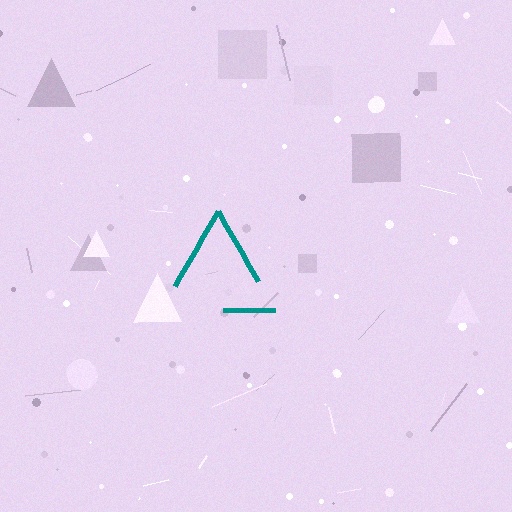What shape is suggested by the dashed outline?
The dashed outline suggests a triangle.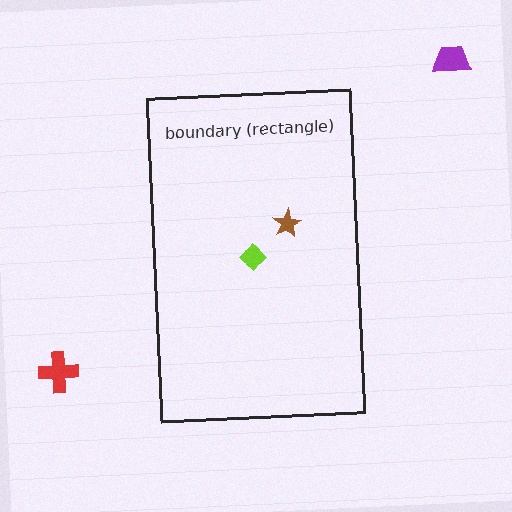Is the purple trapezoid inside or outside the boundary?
Outside.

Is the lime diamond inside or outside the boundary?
Inside.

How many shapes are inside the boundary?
2 inside, 2 outside.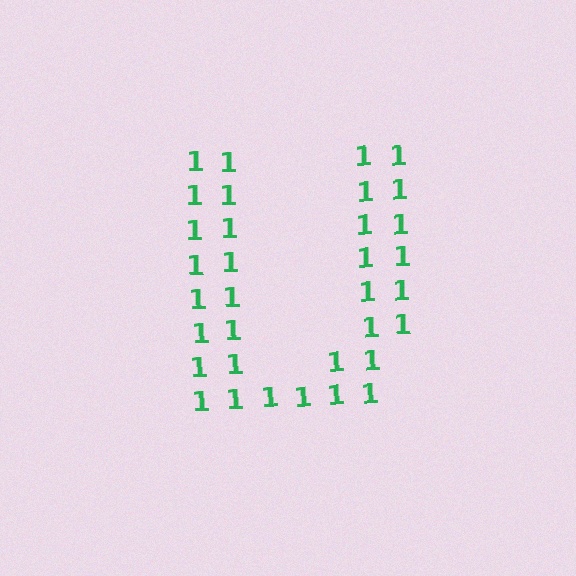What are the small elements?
The small elements are digit 1's.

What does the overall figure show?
The overall figure shows the letter U.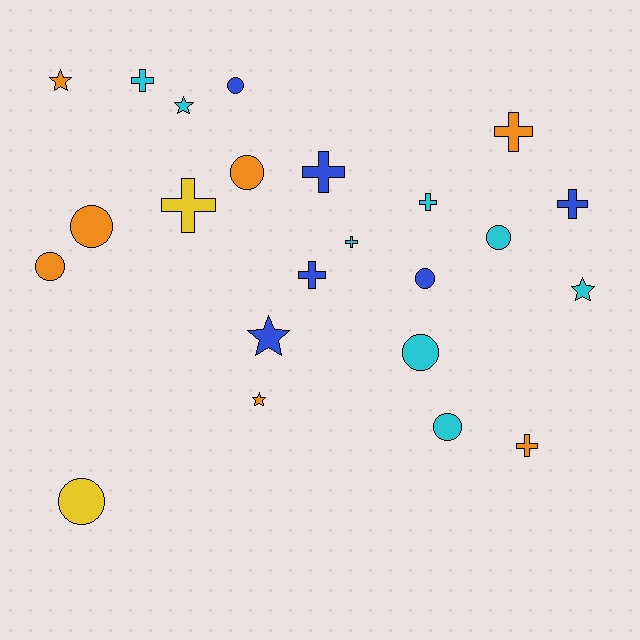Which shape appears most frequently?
Circle, with 9 objects.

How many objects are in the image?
There are 23 objects.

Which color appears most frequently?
Cyan, with 8 objects.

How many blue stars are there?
There is 1 blue star.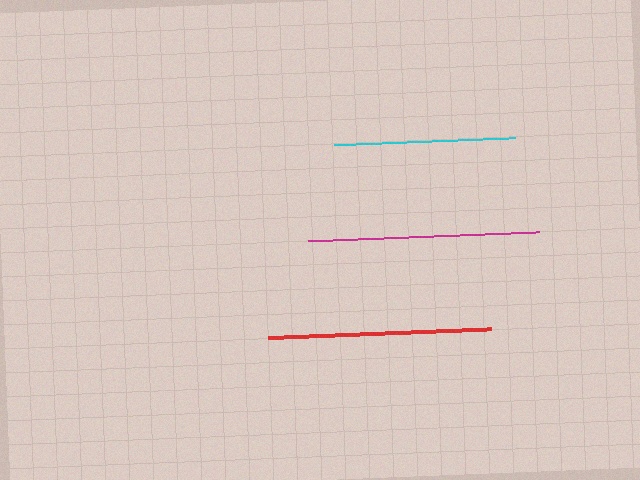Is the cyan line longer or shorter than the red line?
The red line is longer than the cyan line.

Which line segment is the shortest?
The cyan line is the shortest at approximately 181 pixels.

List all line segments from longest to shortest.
From longest to shortest: magenta, red, cyan.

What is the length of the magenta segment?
The magenta segment is approximately 231 pixels long.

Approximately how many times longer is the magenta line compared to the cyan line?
The magenta line is approximately 1.3 times the length of the cyan line.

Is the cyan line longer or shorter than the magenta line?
The magenta line is longer than the cyan line.